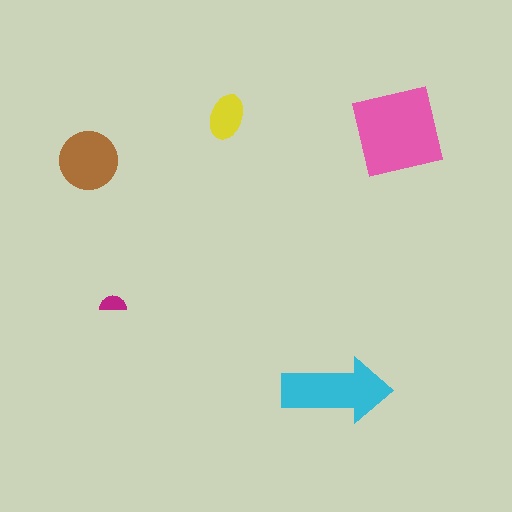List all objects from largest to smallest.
The pink square, the cyan arrow, the brown circle, the yellow ellipse, the magenta semicircle.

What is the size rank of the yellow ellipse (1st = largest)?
4th.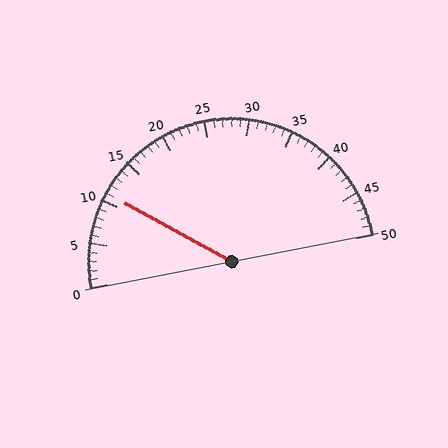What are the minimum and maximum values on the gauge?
The gauge ranges from 0 to 50.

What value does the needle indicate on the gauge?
The needle indicates approximately 11.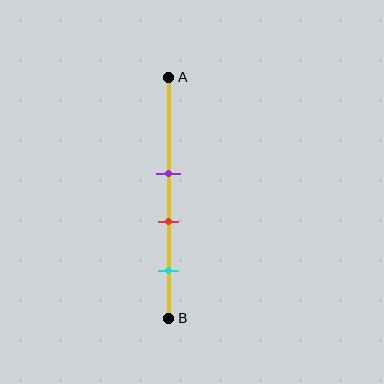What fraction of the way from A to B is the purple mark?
The purple mark is approximately 40% (0.4) of the way from A to B.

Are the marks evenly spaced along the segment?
Yes, the marks are approximately evenly spaced.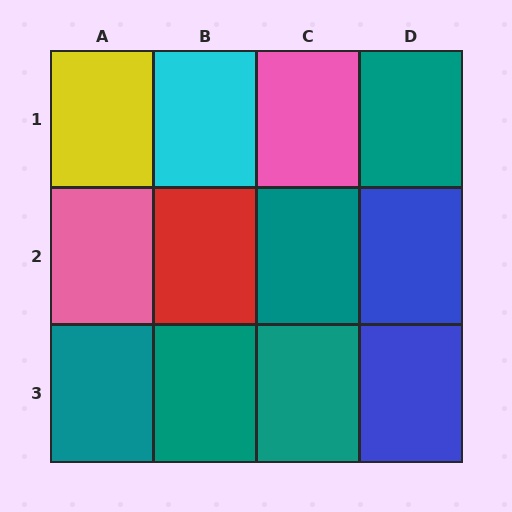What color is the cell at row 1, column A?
Yellow.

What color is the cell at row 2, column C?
Teal.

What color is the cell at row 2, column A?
Pink.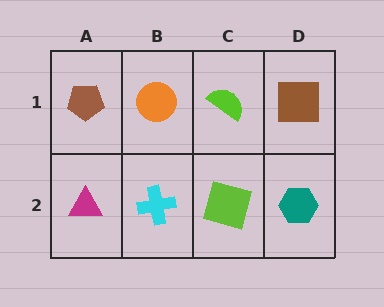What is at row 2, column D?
A teal hexagon.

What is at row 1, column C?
A lime semicircle.